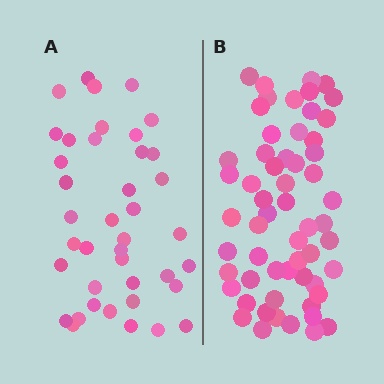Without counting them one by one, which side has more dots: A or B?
Region B (the right region) has more dots.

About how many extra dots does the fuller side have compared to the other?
Region B has approximately 20 more dots than region A.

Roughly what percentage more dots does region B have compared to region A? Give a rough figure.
About 45% more.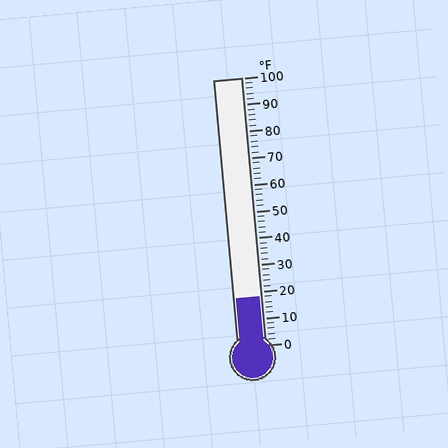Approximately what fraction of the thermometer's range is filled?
The thermometer is filled to approximately 20% of its range.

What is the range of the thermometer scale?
The thermometer scale ranges from 0°F to 100°F.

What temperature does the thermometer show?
The thermometer shows approximately 18°F.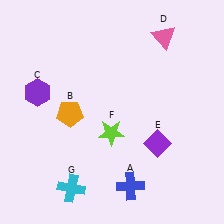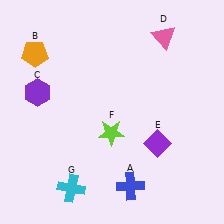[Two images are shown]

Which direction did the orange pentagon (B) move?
The orange pentagon (B) moved up.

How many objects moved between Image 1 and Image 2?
1 object moved between the two images.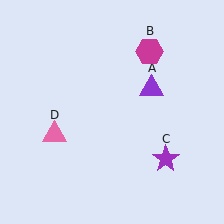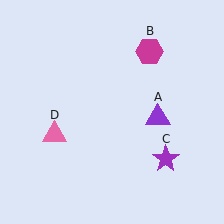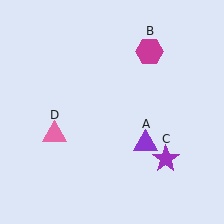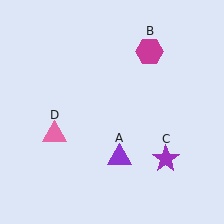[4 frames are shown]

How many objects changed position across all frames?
1 object changed position: purple triangle (object A).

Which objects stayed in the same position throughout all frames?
Magenta hexagon (object B) and purple star (object C) and pink triangle (object D) remained stationary.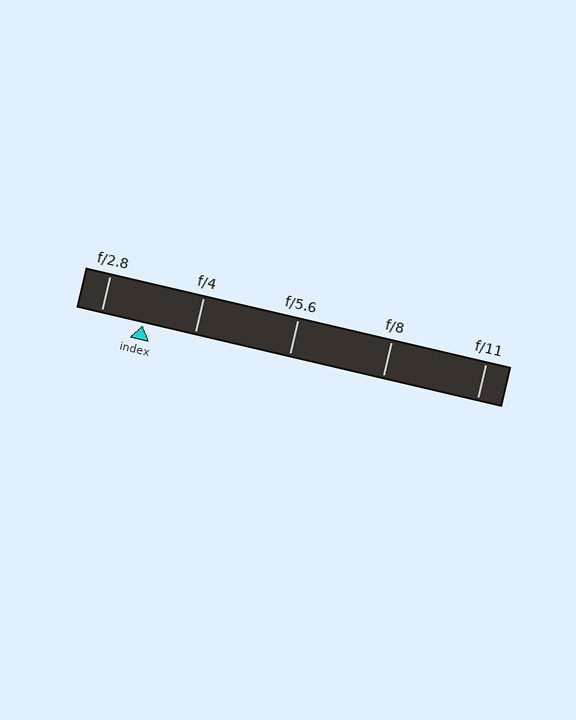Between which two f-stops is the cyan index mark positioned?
The index mark is between f/2.8 and f/4.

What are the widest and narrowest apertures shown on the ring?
The widest aperture shown is f/2.8 and the narrowest is f/11.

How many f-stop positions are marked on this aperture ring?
There are 5 f-stop positions marked.